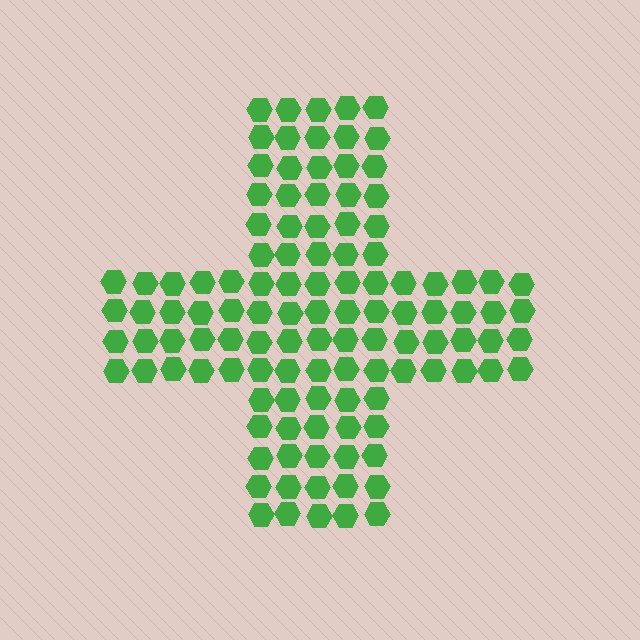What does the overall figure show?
The overall figure shows a cross.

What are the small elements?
The small elements are hexagons.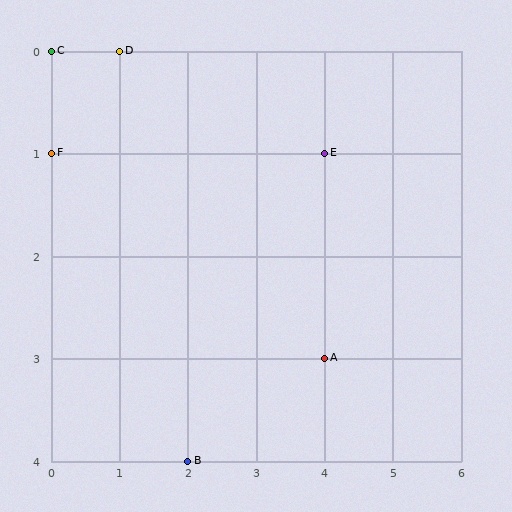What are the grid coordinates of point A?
Point A is at grid coordinates (4, 3).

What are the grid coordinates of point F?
Point F is at grid coordinates (0, 1).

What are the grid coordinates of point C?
Point C is at grid coordinates (0, 0).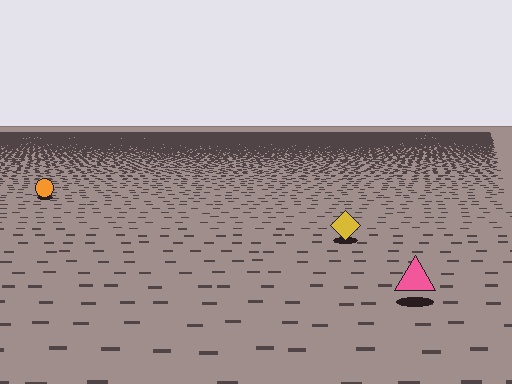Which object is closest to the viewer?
The pink triangle is closest. The texture marks near it are larger and more spread out.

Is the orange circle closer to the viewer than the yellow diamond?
No. The yellow diamond is closer — you can tell from the texture gradient: the ground texture is coarser near it.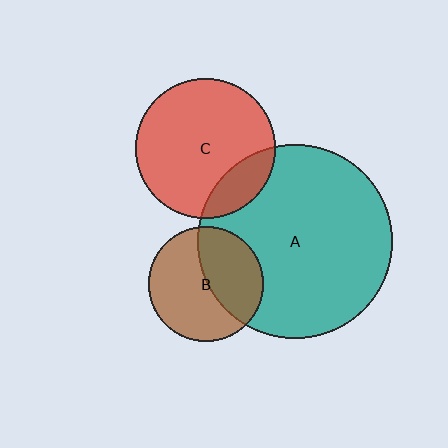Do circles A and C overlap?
Yes.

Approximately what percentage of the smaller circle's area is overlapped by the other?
Approximately 15%.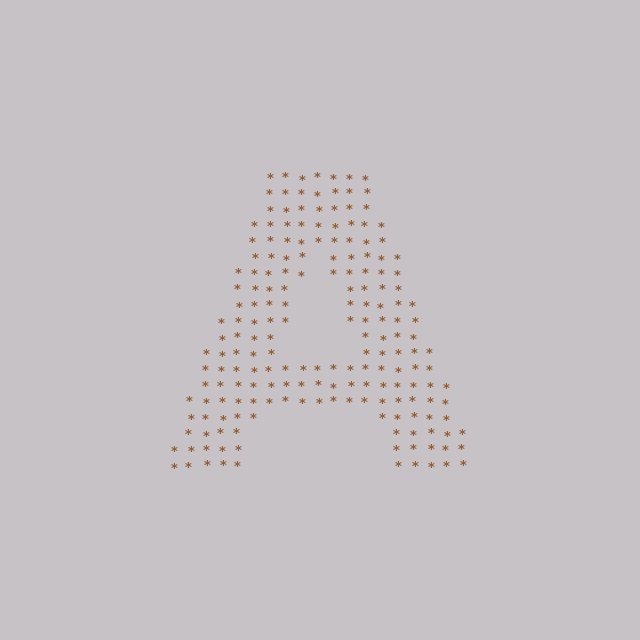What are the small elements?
The small elements are asterisks.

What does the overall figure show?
The overall figure shows the letter A.